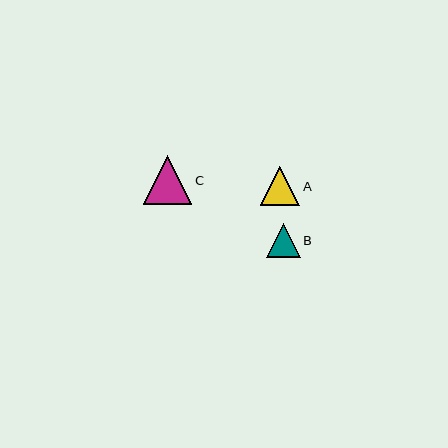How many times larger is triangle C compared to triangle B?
Triangle C is approximately 1.4 times the size of triangle B.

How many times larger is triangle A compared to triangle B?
Triangle A is approximately 1.1 times the size of triangle B.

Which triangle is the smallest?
Triangle B is the smallest with a size of approximately 34 pixels.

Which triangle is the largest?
Triangle C is the largest with a size of approximately 49 pixels.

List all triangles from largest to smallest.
From largest to smallest: C, A, B.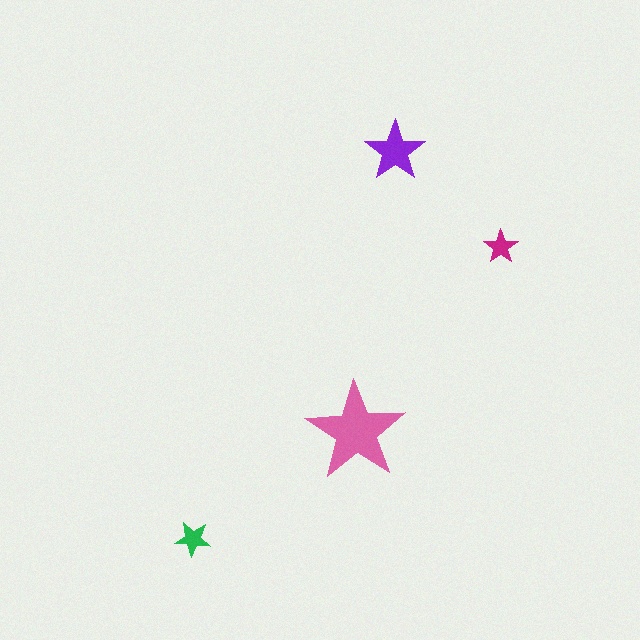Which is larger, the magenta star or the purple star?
The purple one.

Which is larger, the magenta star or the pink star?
The pink one.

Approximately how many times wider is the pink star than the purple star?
About 1.5 times wider.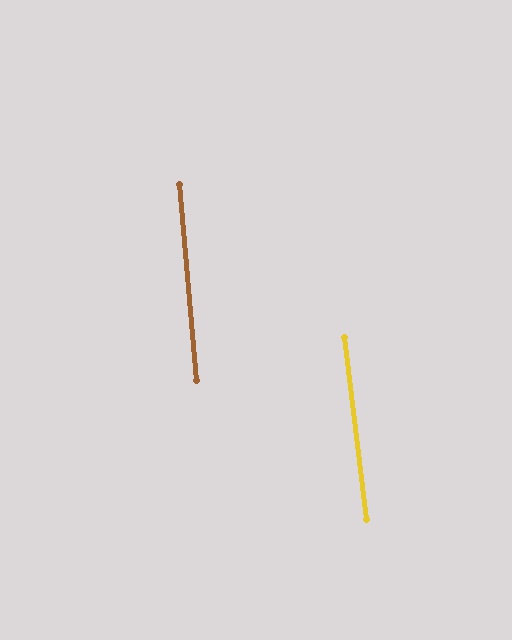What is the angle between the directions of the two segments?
Approximately 2 degrees.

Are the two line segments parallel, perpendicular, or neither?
Parallel — their directions differ by only 1.7°.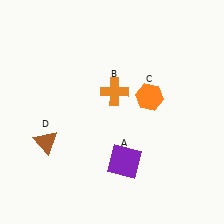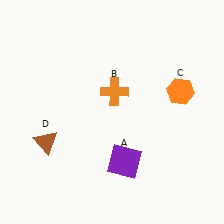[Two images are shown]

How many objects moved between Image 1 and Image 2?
1 object moved between the two images.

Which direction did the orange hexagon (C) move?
The orange hexagon (C) moved right.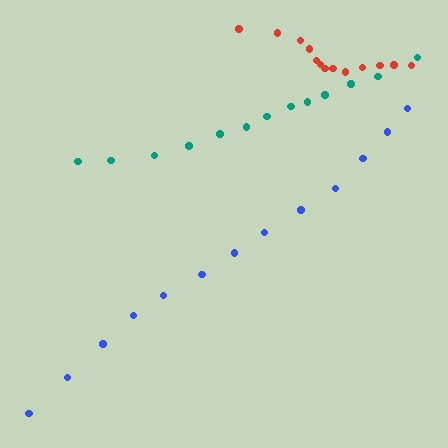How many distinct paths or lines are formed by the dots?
There are 3 distinct paths.